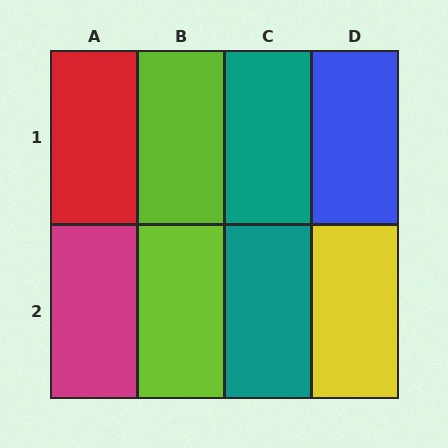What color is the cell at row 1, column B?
Lime.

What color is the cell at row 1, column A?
Red.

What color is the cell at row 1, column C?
Teal.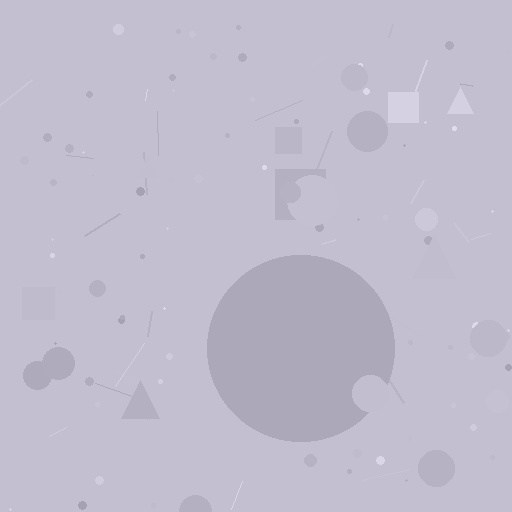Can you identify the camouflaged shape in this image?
The camouflaged shape is a circle.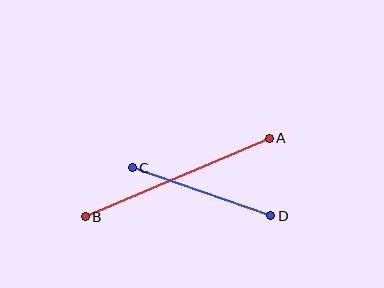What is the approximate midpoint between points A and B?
The midpoint is at approximately (177, 178) pixels.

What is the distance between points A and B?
The distance is approximately 200 pixels.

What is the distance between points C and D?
The distance is approximately 147 pixels.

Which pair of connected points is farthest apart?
Points A and B are farthest apart.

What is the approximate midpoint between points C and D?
The midpoint is at approximately (201, 192) pixels.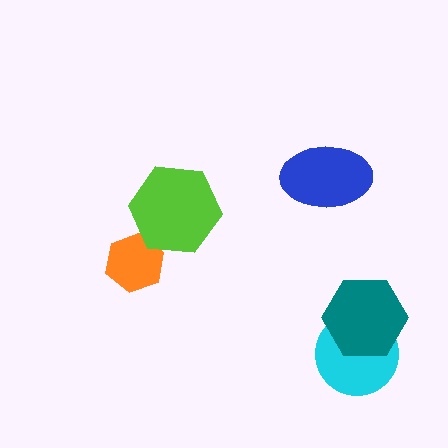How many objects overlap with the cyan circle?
1 object overlaps with the cyan circle.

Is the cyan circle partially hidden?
Yes, it is partially covered by another shape.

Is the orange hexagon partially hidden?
Yes, it is partially covered by another shape.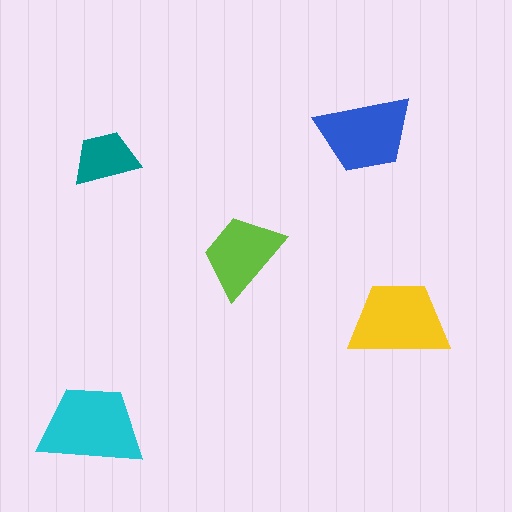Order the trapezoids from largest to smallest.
the cyan one, the yellow one, the blue one, the lime one, the teal one.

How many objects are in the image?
There are 5 objects in the image.